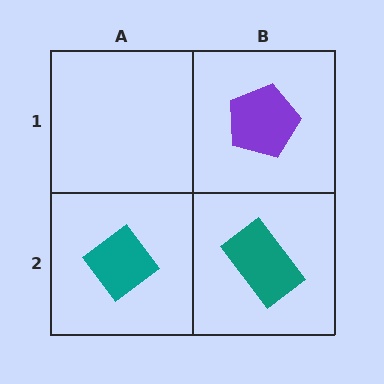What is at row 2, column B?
A teal rectangle.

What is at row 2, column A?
A teal diamond.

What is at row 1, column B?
A purple pentagon.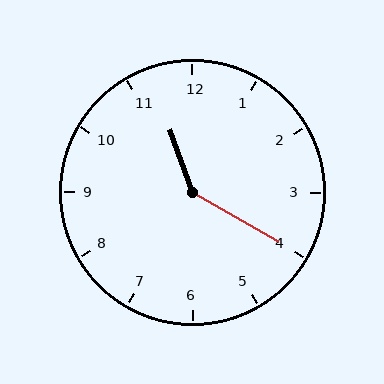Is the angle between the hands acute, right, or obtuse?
It is obtuse.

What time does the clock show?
11:20.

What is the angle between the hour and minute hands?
Approximately 140 degrees.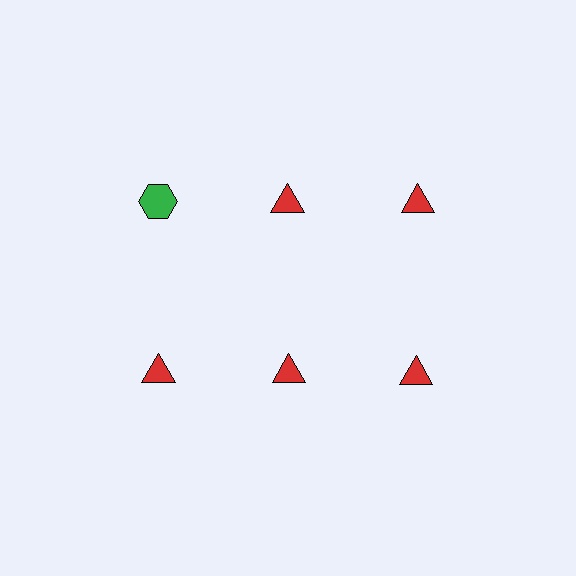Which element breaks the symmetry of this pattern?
The green hexagon in the top row, leftmost column breaks the symmetry. All other shapes are red triangles.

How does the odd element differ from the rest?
It differs in both color (green instead of red) and shape (hexagon instead of triangle).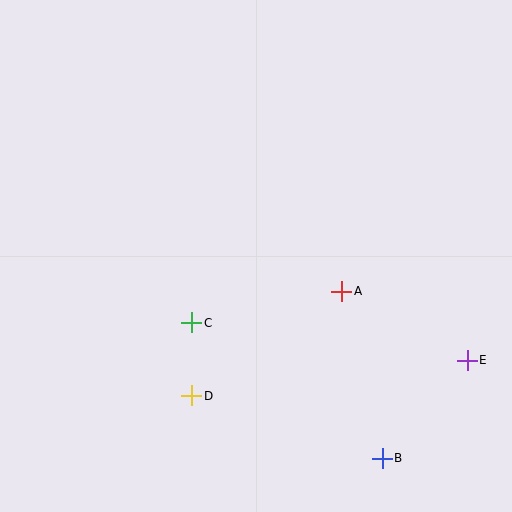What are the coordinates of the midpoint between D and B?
The midpoint between D and B is at (287, 427).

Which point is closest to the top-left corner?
Point C is closest to the top-left corner.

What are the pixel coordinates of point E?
Point E is at (467, 360).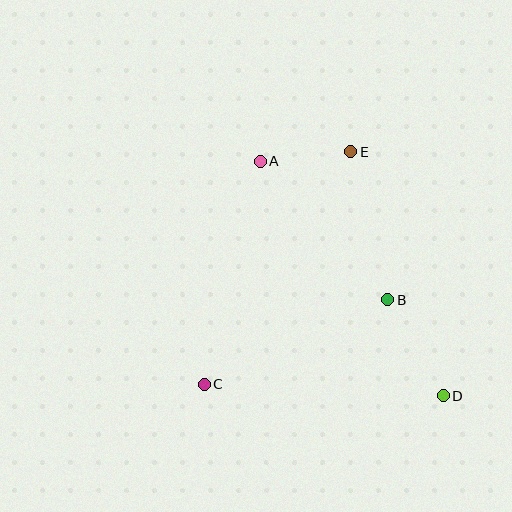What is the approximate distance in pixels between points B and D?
The distance between B and D is approximately 111 pixels.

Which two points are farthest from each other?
Points A and D are farthest from each other.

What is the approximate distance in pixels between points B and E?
The distance between B and E is approximately 153 pixels.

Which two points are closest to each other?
Points A and E are closest to each other.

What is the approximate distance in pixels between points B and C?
The distance between B and C is approximately 202 pixels.